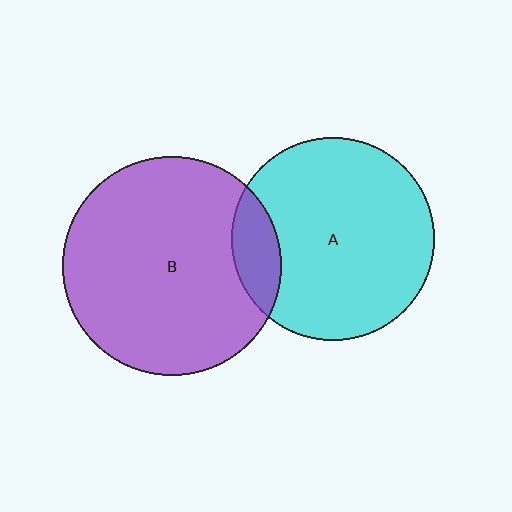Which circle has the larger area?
Circle B (purple).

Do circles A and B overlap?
Yes.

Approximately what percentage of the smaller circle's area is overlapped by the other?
Approximately 15%.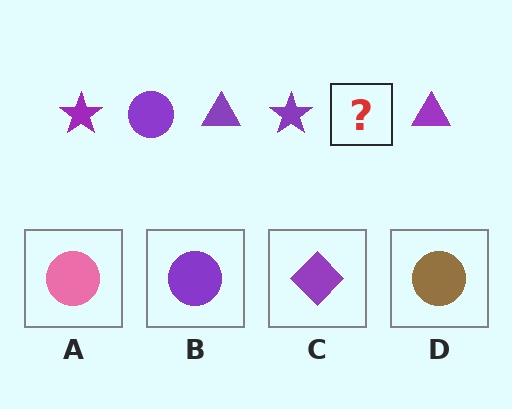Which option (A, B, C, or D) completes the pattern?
B.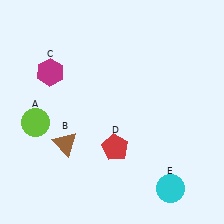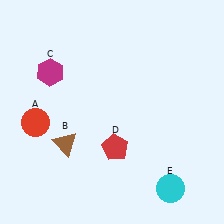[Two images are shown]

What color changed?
The circle (A) changed from lime in Image 1 to red in Image 2.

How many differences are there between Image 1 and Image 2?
There is 1 difference between the two images.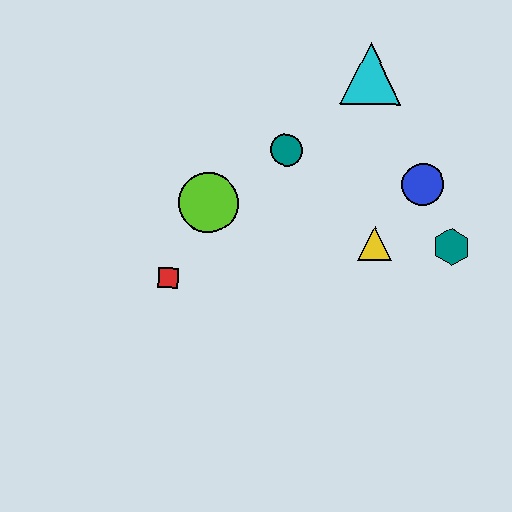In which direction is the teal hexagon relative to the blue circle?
The teal hexagon is below the blue circle.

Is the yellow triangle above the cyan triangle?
No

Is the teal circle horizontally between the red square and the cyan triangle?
Yes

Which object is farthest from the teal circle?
The teal hexagon is farthest from the teal circle.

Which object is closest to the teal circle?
The lime circle is closest to the teal circle.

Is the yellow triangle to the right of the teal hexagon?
No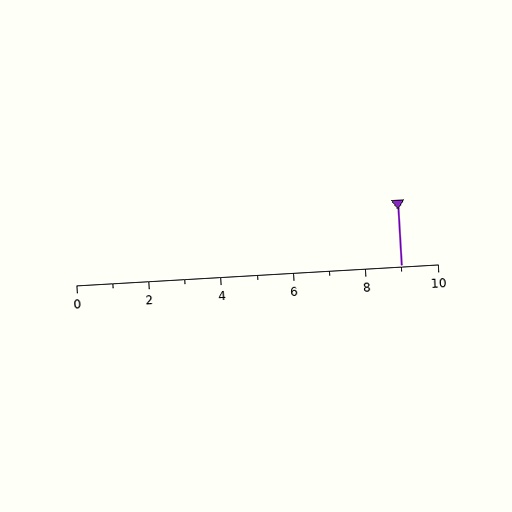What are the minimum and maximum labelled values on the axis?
The axis runs from 0 to 10.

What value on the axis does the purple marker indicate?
The marker indicates approximately 9.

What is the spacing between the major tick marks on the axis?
The major ticks are spaced 2 apart.